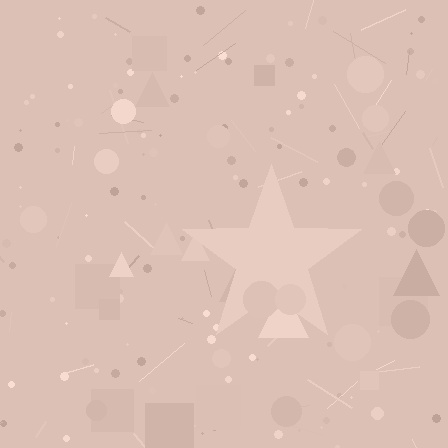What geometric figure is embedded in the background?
A star is embedded in the background.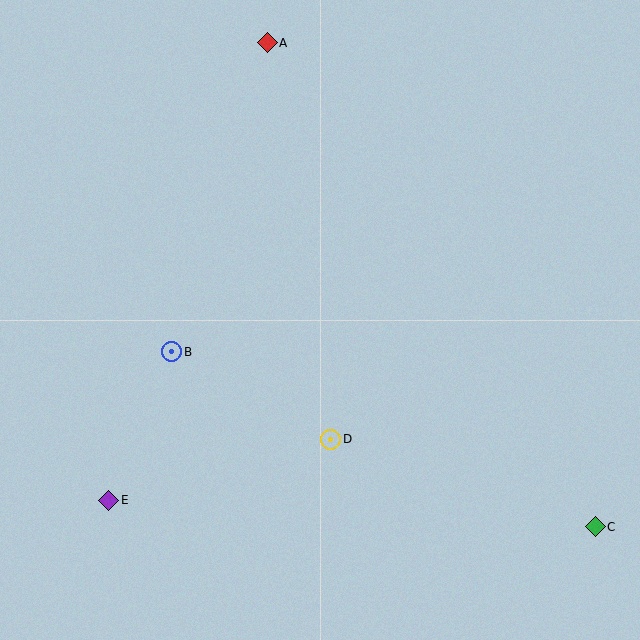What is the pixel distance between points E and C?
The distance between E and C is 487 pixels.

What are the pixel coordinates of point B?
Point B is at (172, 352).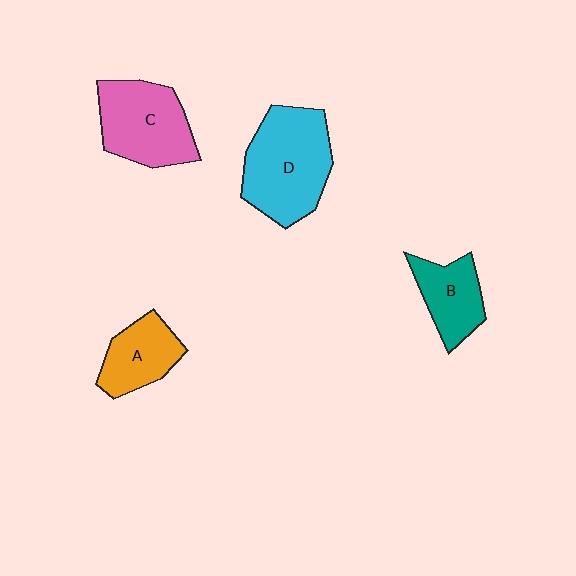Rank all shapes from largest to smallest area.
From largest to smallest: D (cyan), C (pink), A (orange), B (teal).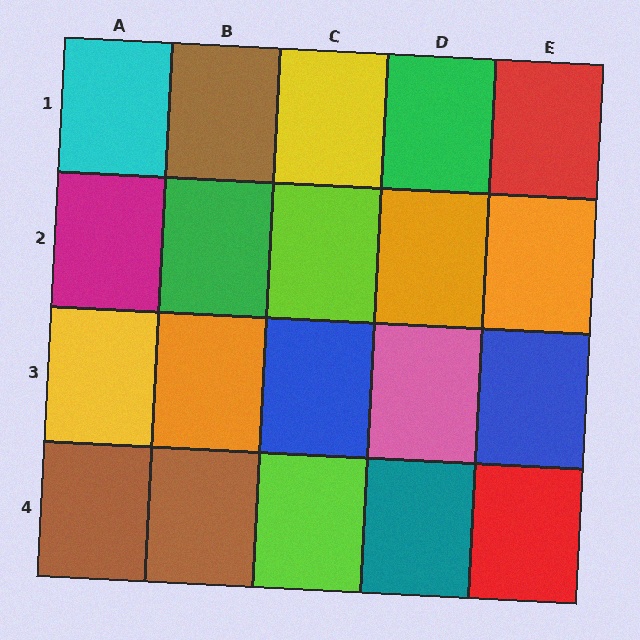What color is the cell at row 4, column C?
Lime.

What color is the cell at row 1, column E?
Red.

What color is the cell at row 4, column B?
Brown.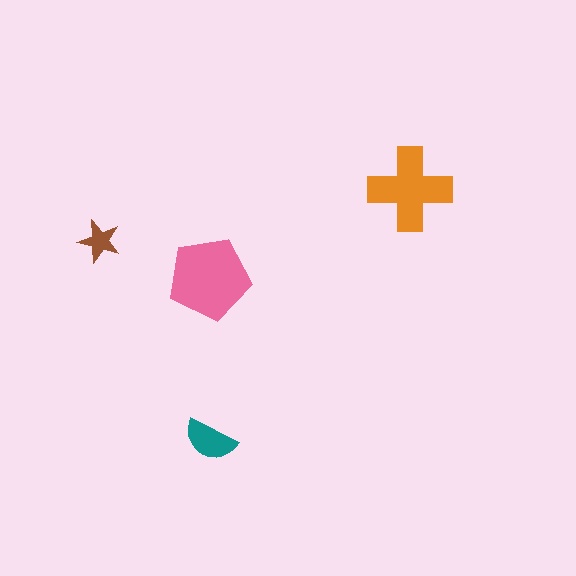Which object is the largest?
The pink pentagon.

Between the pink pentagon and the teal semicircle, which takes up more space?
The pink pentagon.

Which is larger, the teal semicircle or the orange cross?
The orange cross.